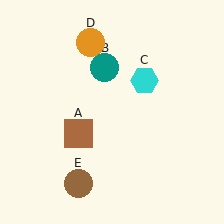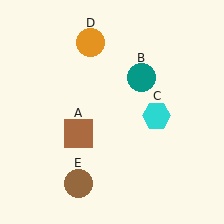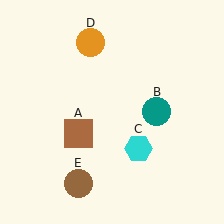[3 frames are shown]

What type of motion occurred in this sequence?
The teal circle (object B), cyan hexagon (object C) rotated clockwise around the center of the scene.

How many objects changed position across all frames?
2 objects changed position: teal circle (object B), cyan hexagon (object C).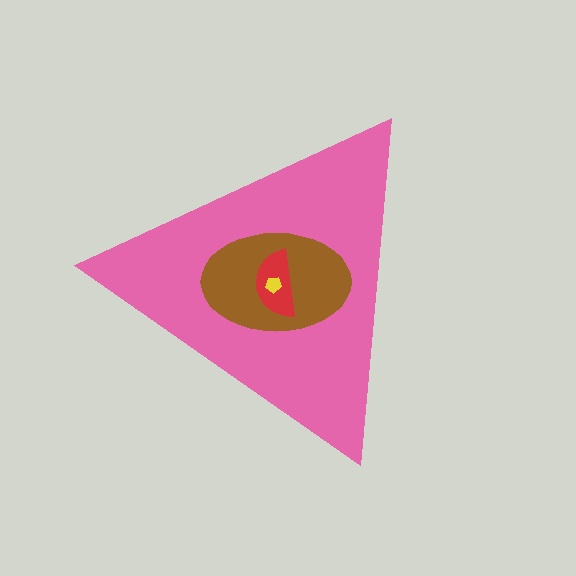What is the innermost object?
The yellow pentagon.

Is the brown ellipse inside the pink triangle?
Yes.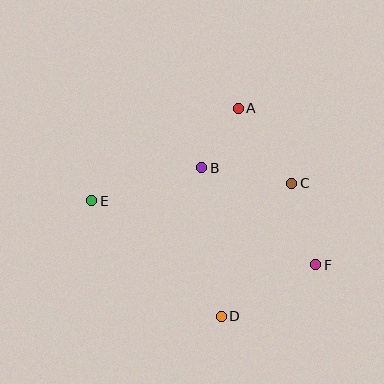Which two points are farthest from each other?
Points E and F are farthest from each other.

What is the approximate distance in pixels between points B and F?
The distance between B and F is approximately 150 pixels.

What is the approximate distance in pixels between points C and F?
The distance between C and F is approximately 85 pixels.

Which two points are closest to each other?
Points A and B are closest to each other.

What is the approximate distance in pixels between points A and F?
The distance between A and F is approximately 175 pixels.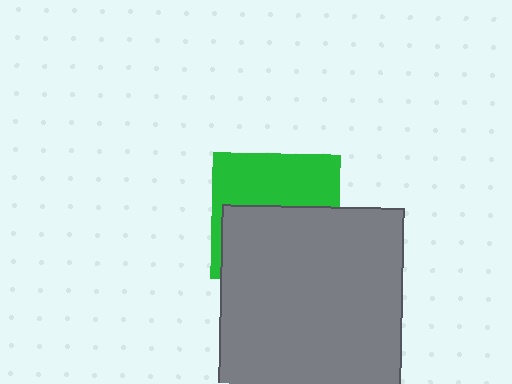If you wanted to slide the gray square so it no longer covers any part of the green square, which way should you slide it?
Slide it down — that is the most direct way to separate the two shapes.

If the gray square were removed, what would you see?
You would see the complete green square.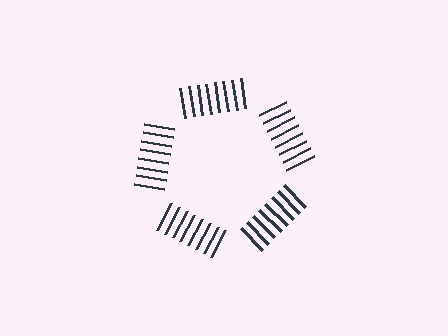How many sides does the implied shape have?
5 sides — the line-ends trace a pentagon.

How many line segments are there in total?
40 — 8 along each of the 5 edges.